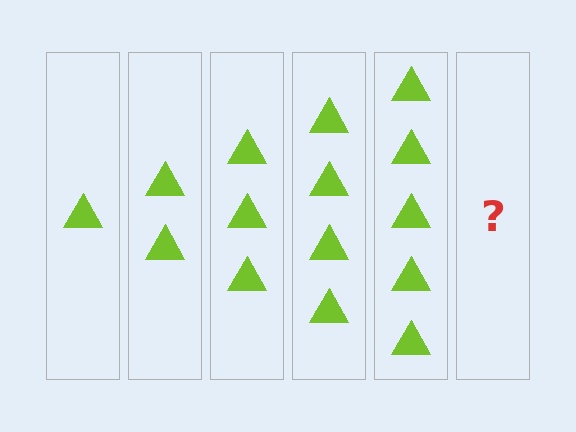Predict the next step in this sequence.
The next step is 6 triangles.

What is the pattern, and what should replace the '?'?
The pattern is that each step adds one more triangle. The '?' should be 6 triangles.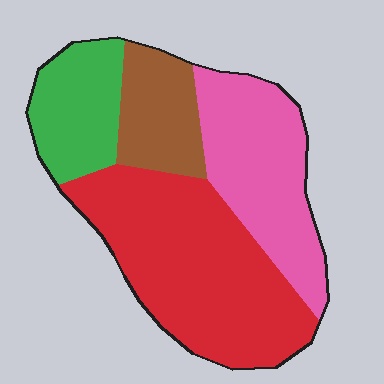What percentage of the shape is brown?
Brown covers around 15% of the shape.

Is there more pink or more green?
Pink.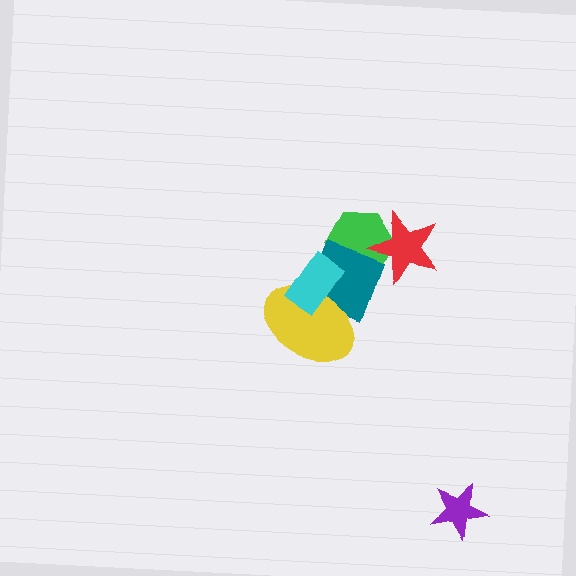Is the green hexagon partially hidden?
Yes, it is partially covered by another shape.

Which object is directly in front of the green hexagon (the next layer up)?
The teal diamond is directly in front of the green hexagon.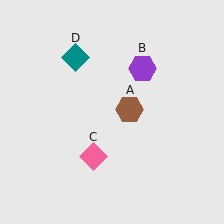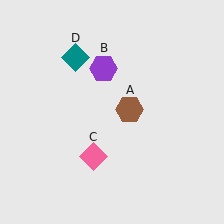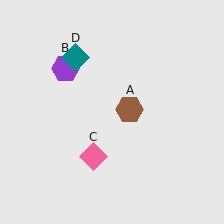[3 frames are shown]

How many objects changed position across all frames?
1 object changed position: purple hexagon (object B).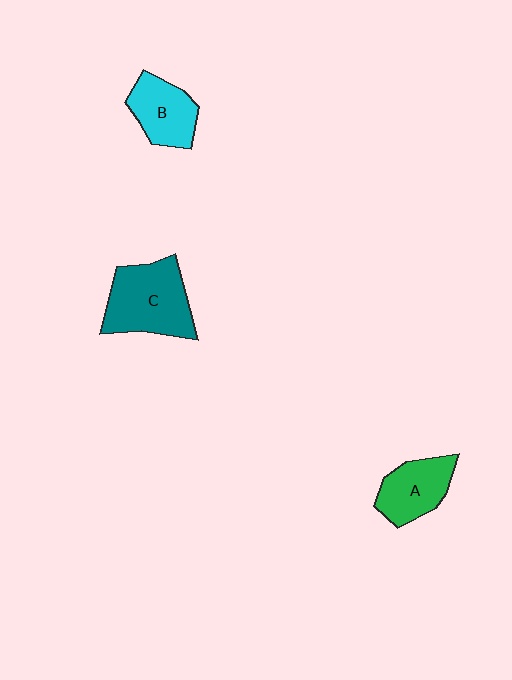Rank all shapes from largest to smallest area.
From largest to smallest: C (teal), A (green), B (cyan).